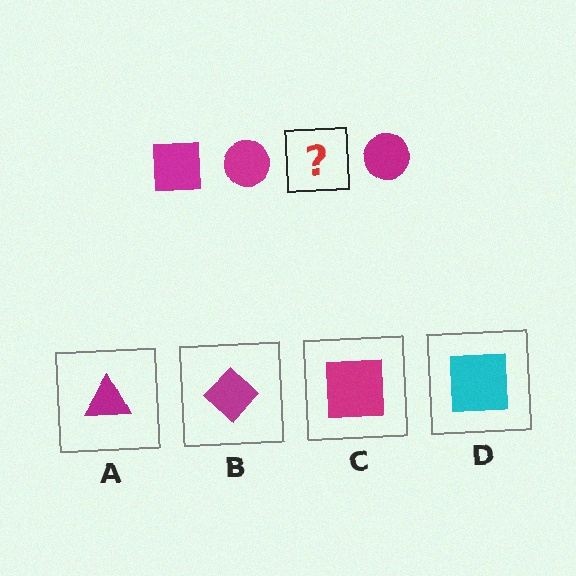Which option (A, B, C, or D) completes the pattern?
C.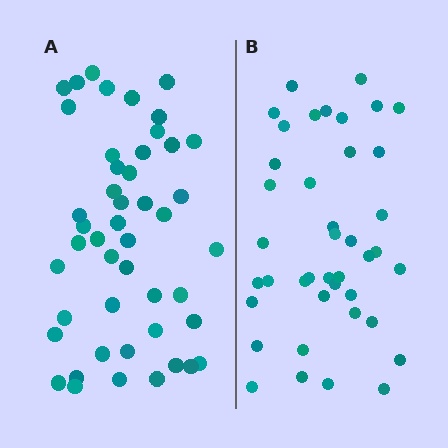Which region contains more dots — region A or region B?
Region A (the left region) has more dots.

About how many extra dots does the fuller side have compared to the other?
Region A has about 6 more dots than region B.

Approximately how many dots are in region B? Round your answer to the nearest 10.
About 40 dots. (The exact count is 41, which rounds to 40.)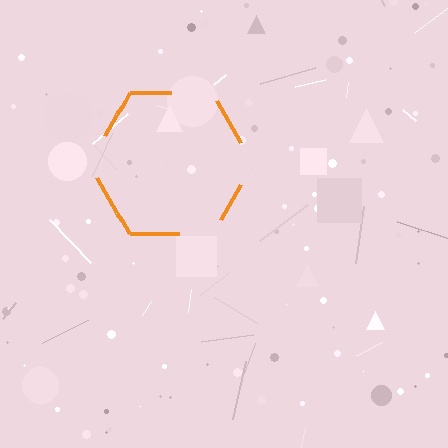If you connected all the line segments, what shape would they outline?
They would outline a hexagon.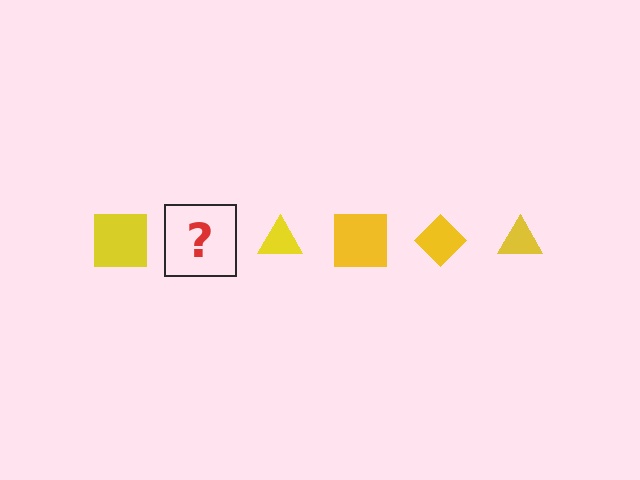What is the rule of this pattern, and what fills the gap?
The rule is that the pattern cycles through square, diamond, triangle shapes in yellow. The gap should be filled with a yellow diamond.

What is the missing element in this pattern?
The missing element is a yellow diamond.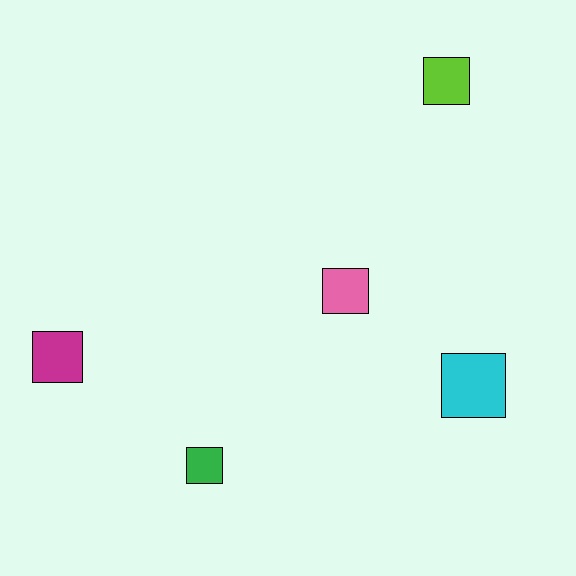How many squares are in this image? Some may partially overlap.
There are 5 squares.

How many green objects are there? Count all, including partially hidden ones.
There is 1 green object.